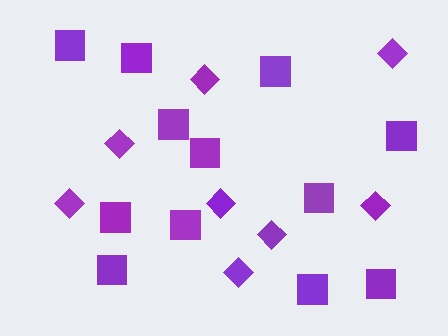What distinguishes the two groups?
There are 2 groups: one group of squares (12) and one group of diamonds (8).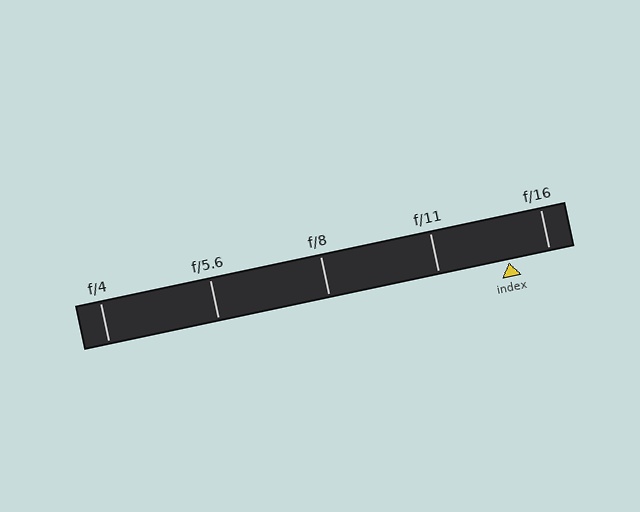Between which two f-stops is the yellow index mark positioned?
The index mark is between f/11 and f/16.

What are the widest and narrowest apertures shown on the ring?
The widest aperture shown is f/4 and the narrowest is f/16.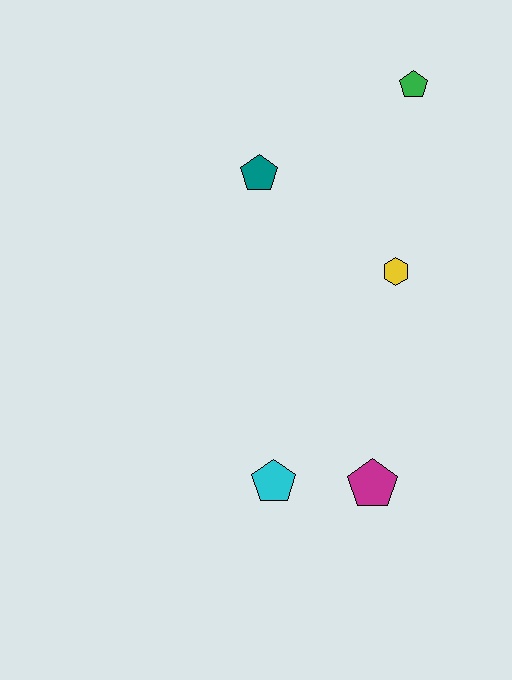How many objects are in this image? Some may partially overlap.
There are 5 objects.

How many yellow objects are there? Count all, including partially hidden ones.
There is 1 yellow object.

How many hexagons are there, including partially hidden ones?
There is 1 hexagon.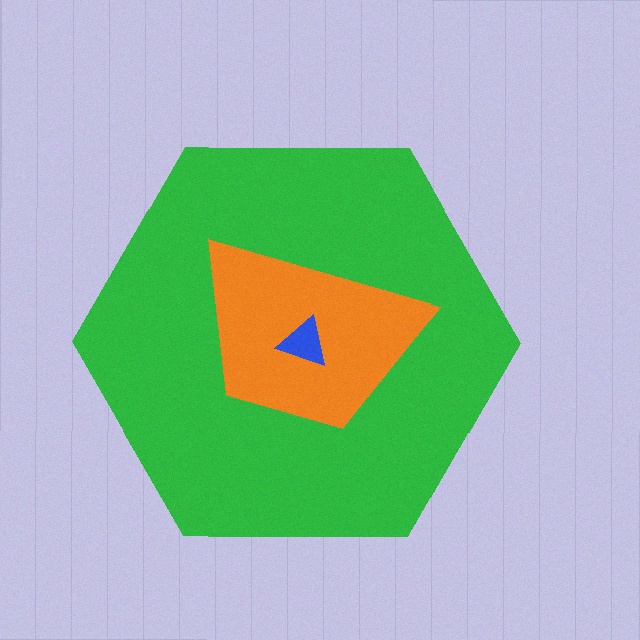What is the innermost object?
The blue triangle.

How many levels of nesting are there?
3.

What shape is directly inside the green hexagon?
The orange trapezoid.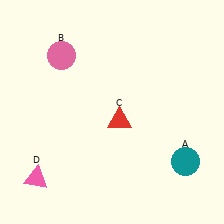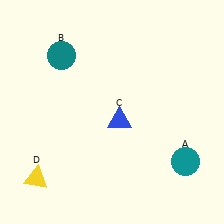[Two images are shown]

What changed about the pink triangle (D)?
In Image 1, D is pink. In Image 2, it changed to yellow.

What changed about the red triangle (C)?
In Image 1, C is red. In Image 2, it changed to blue.